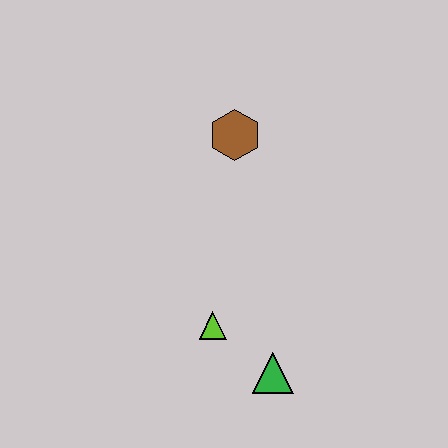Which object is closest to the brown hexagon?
The lime triangle is closest to the brown hexagon.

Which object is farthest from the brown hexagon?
The green triangle is farthest from the brown hexagon.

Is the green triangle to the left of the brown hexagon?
No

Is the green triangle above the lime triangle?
No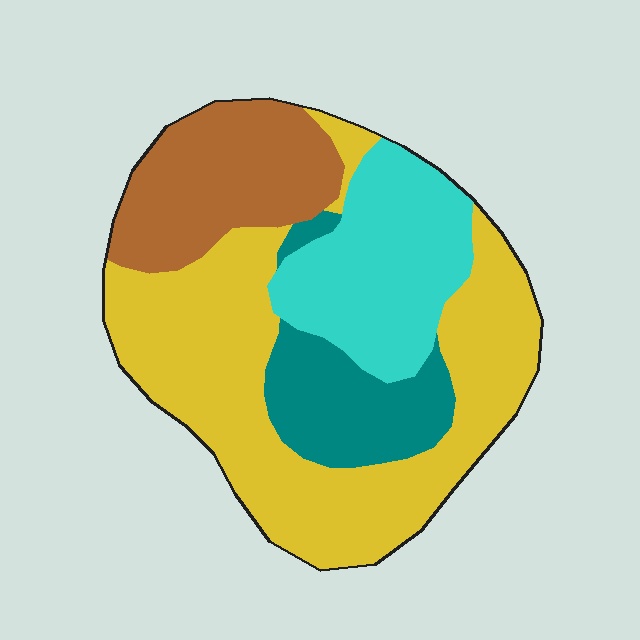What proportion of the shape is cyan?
Cyan takes up between a sixth and a third of the shape.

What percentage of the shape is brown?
Brown takes up about one fifth (1/5) of the shape.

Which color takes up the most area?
Yellow, at roughly 45%.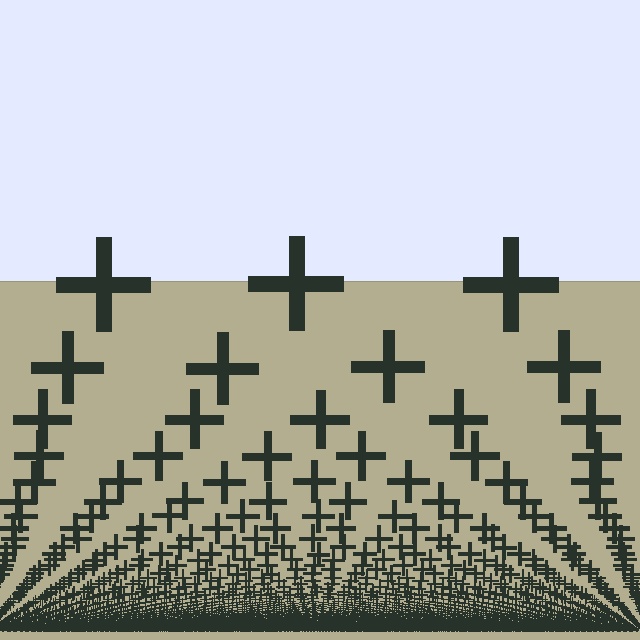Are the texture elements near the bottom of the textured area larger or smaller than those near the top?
Smaller. The gradient is inverted — elements near the bottom are smaller and denser.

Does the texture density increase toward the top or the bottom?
Density increases toward the bottom.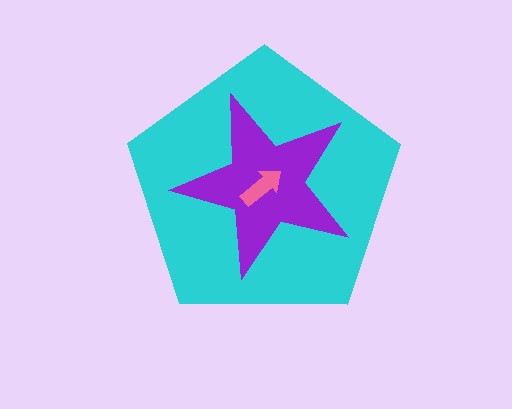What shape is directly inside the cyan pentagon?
The purple star.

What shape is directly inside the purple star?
The pink arrow.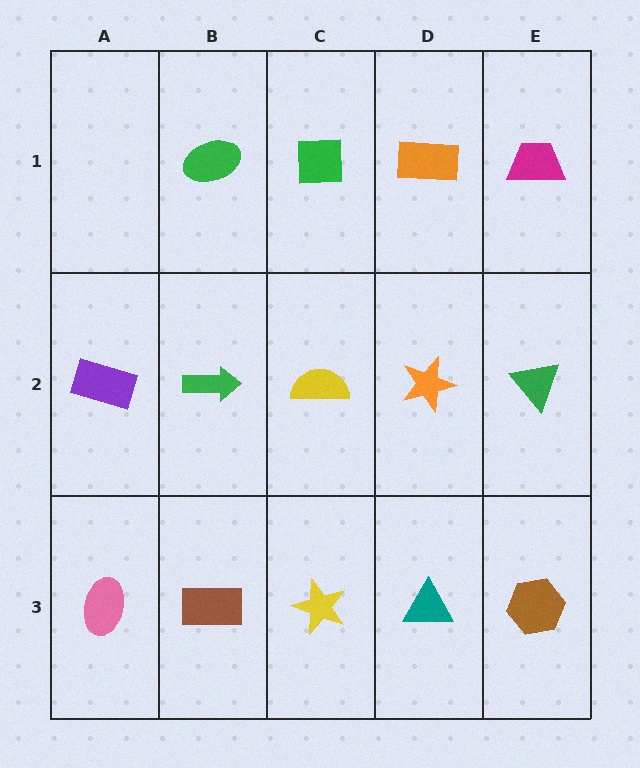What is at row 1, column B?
A green ellipse.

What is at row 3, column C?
A yellow star.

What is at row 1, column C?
A green square.